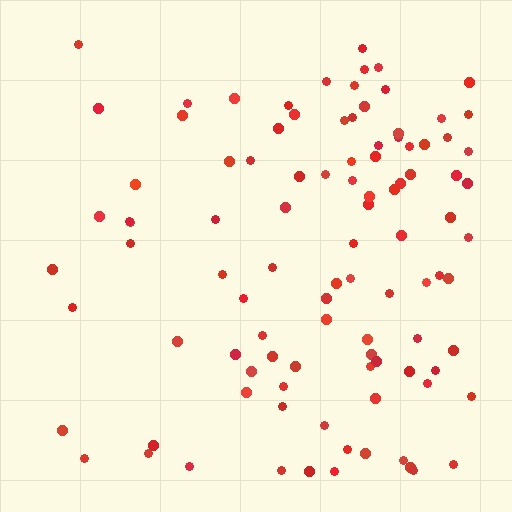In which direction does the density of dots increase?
From left to right, with the right side densest.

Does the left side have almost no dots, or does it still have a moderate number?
Still a moderate number, just noticeably fewer than the right.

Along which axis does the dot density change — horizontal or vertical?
Horizontal.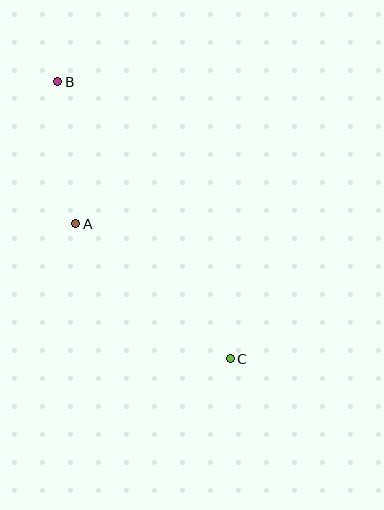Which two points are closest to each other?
Points A and B are closest to each other.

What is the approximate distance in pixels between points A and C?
The distance between A and C is approximately 205 pixels.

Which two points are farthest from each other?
Points B and C are farthest from each other.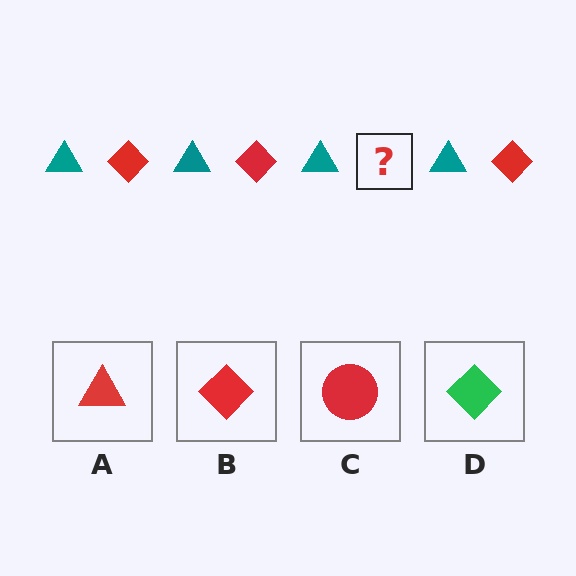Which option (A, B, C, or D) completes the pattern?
B.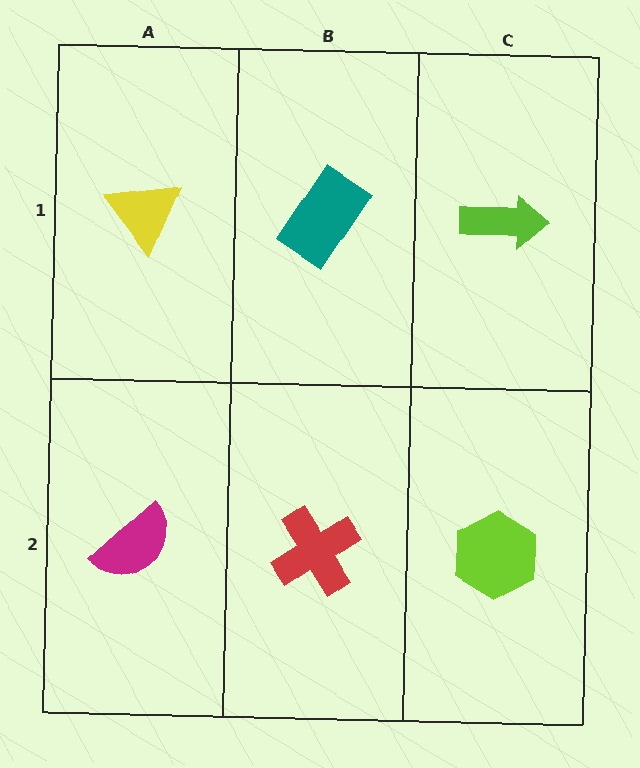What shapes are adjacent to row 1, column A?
A magenta semicircle (row 2, column A), a teal rectangle (row 1, column B).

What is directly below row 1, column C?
A lime hexagon.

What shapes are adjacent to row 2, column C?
A lime arrow (row 1, column C), a red cross (row 2, column B).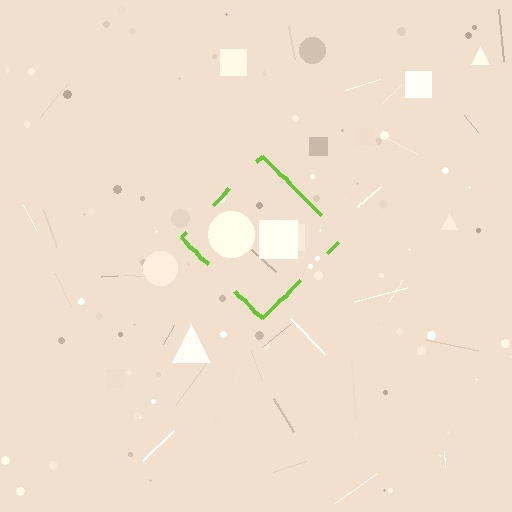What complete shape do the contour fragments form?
The contour fragments form a diamond.